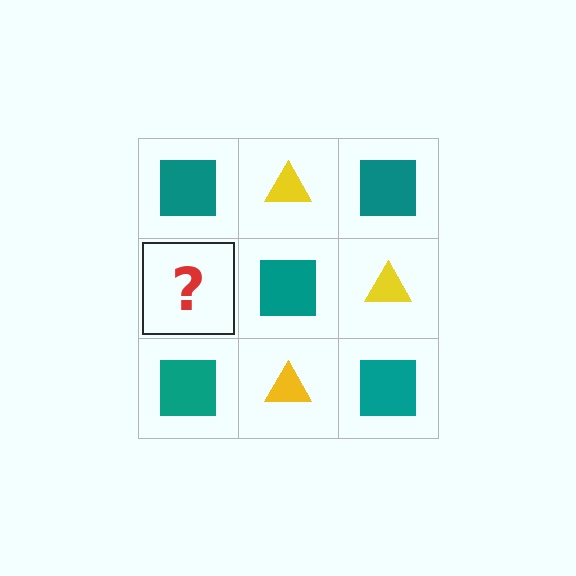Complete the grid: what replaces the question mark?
The question mark should be replaced with a yellow triangle.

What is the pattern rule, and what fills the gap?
The rule is that it alternates teal square and yellow triangle in a checkerboard pattern. The gap should be filled with a yellow triangle.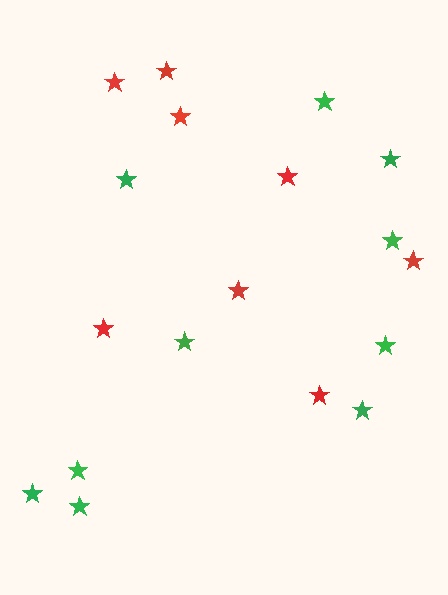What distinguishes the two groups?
There are 2 groups: one group of red stars (8) and one group of green stars (10).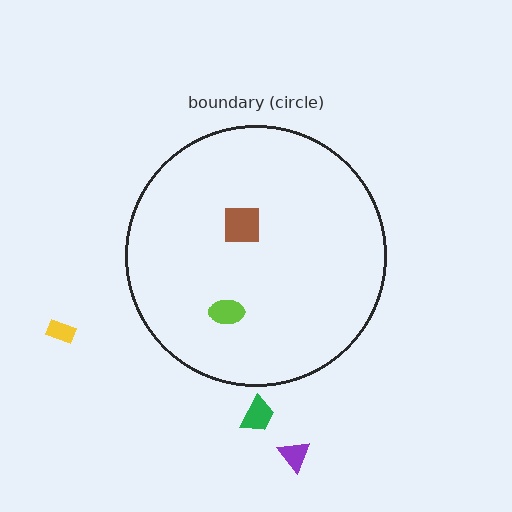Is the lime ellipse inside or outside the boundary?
Inside.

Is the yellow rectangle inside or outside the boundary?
Outside.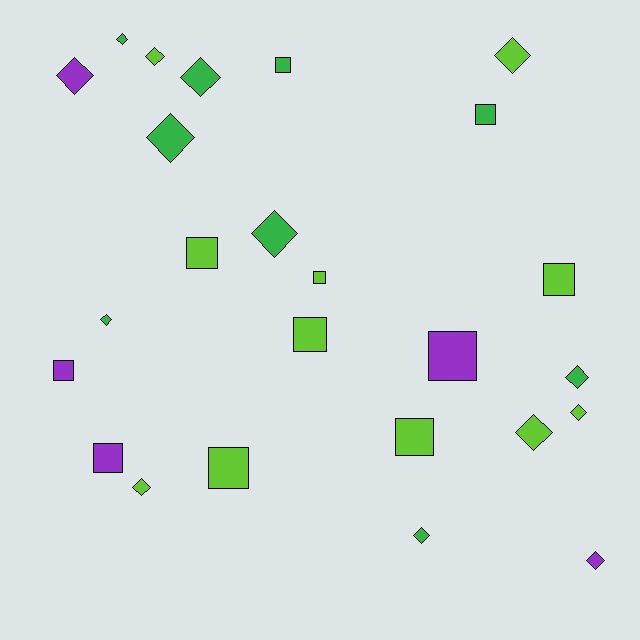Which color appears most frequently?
Lime, with 11 objects.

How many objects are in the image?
There are 25 objects.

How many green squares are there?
There are 2 green squares.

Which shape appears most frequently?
Diamond, with 14 objects.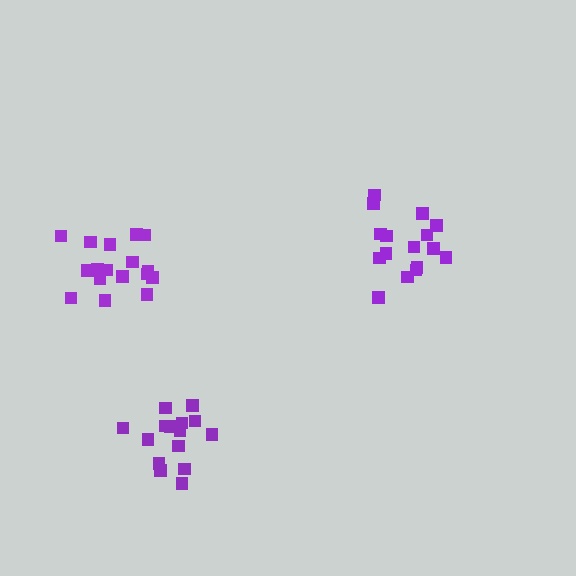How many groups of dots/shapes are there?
There are 3 groups.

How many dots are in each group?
Group 1: 16 dots, Group 2: 17 dots, Group 3: 15 dots (48 total).